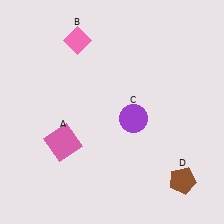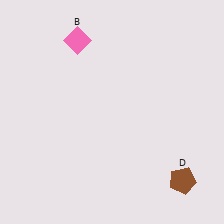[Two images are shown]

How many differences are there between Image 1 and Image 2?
There are 2 differences between the two images.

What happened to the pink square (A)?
The pink square (A) was removed in Image 2. It was in the bottom-left area of Image 1.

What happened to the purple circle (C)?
The purple circle (C) was removed in Image 2. It was in the bottom-right area of Image 1.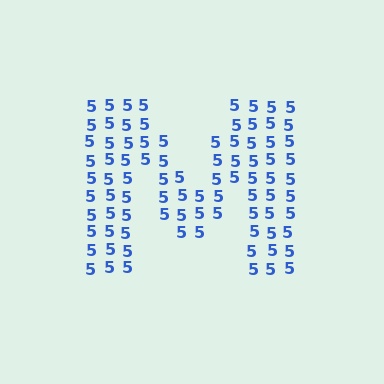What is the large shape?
The large shape is the letter M.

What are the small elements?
The small elements are digit 5's.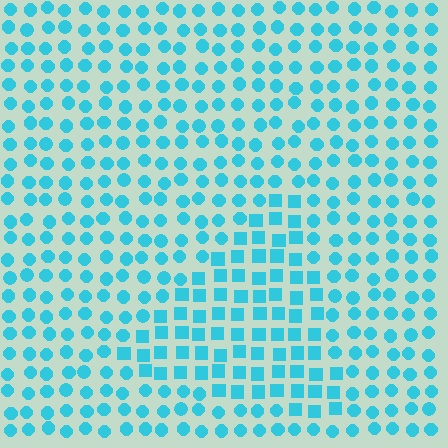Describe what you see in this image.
The image is filled with small cyan elements arranged in a uniform grid. A triangle-shaped region contains squares, while the surrounding area contains circles. The boundary is defined purely by the change in element shape.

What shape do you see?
I see a triangle.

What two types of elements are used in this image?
The image uses squares inside the triangle region and circles outside it.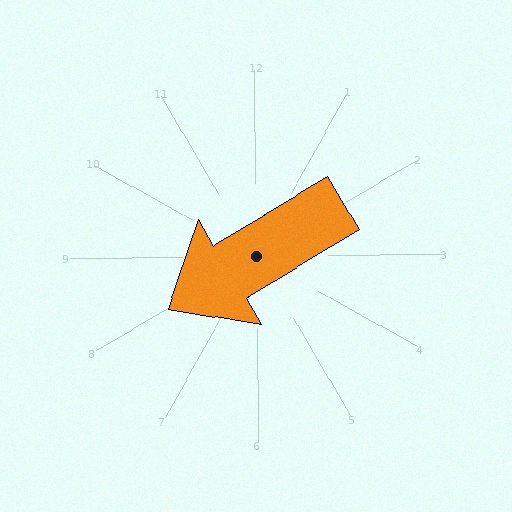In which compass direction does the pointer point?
Southwest.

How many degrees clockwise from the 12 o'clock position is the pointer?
Approximately 239 degrees.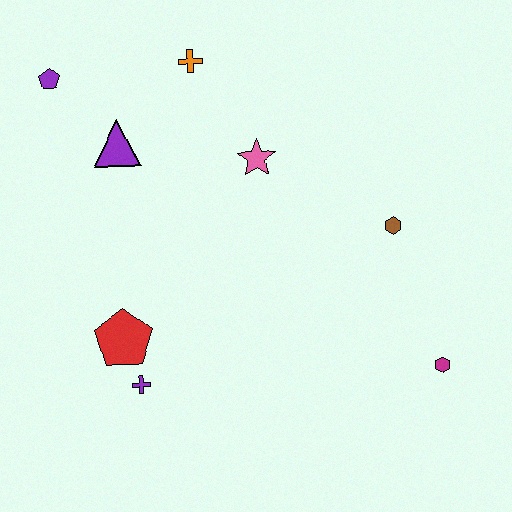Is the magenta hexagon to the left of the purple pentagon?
No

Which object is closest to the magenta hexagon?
The brown hexagon is closest to the magenta hexagon.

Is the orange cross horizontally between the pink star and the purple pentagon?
Yes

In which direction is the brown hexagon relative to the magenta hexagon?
The brown hexagon is above the magenta hexagon.